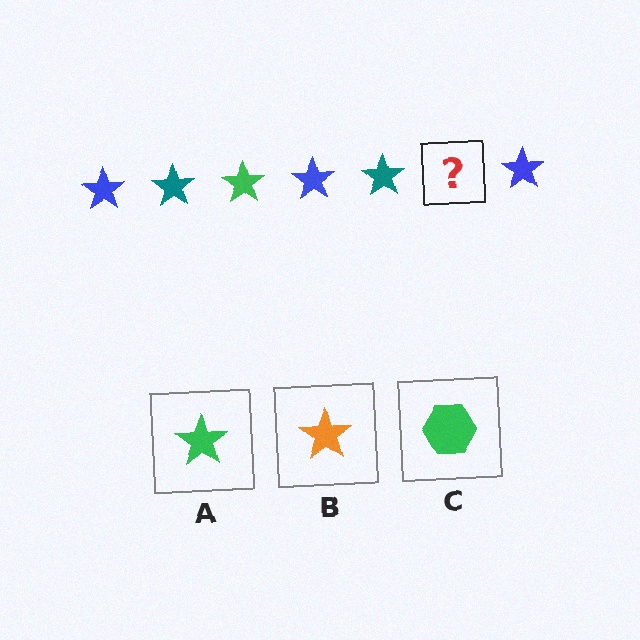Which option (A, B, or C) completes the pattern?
A.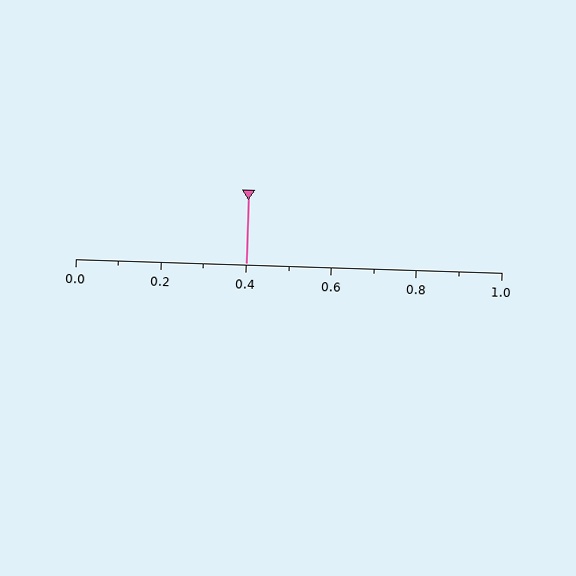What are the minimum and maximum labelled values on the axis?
The axis runs from 0.0 to 1.0.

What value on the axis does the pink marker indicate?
The marker indicates approximately 0.4.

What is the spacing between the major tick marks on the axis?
The major ticks are spaced 0.2 apart.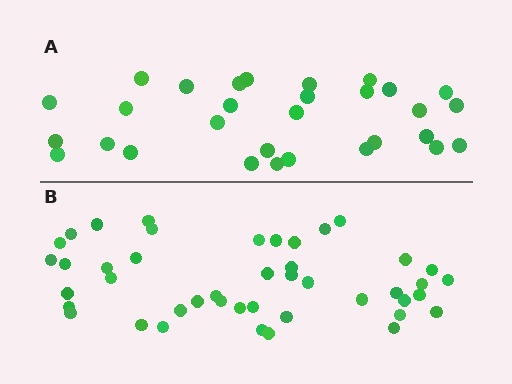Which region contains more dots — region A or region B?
Region B (the bottom region) has more dots.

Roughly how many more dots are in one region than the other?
Region B has approximately 15 more dots than region A.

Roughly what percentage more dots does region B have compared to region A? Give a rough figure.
About 45% more.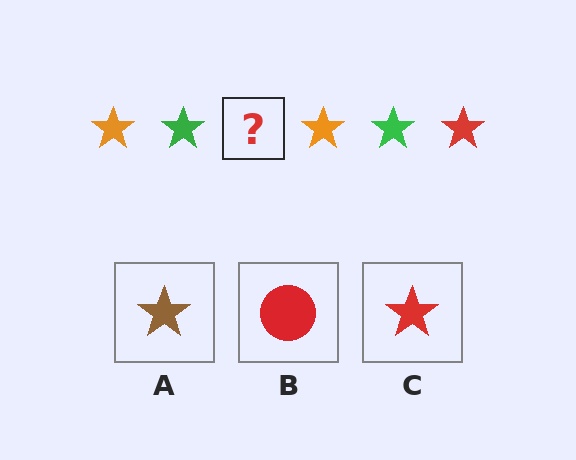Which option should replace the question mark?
Option C.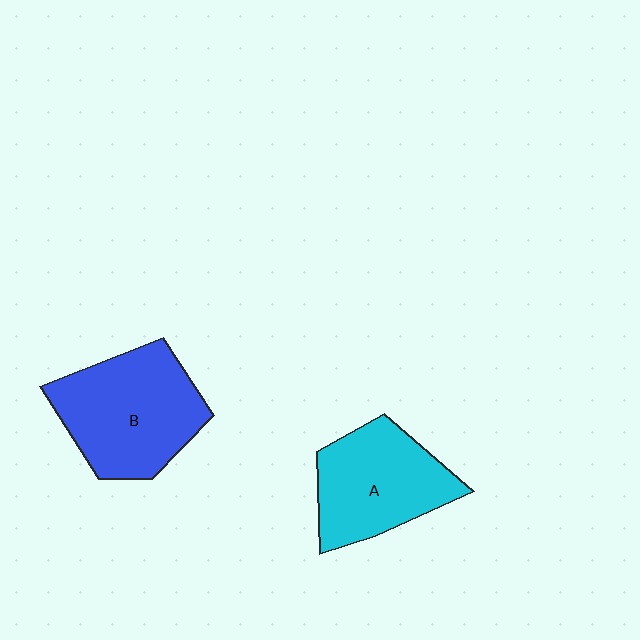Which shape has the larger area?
Shape B (blue).